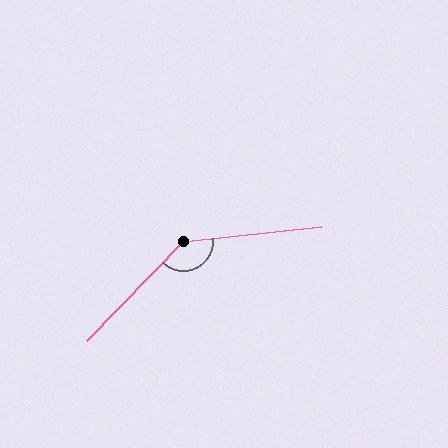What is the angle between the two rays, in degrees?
Approximately 140 degrees.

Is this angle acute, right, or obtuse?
It is obtuse.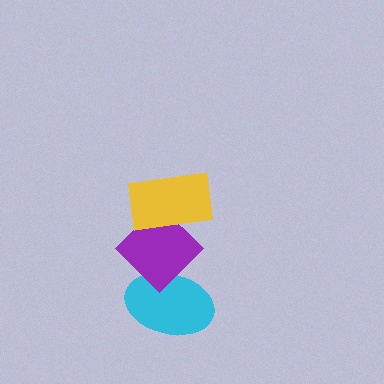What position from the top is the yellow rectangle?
The yellow rectangle is 1st from the top.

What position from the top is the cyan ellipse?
The cyan ellipse is 3rd from the top.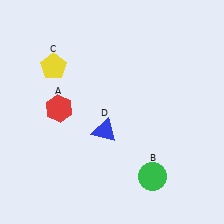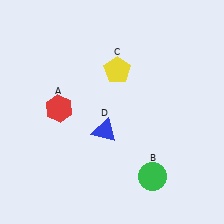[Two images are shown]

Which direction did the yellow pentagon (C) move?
The yellow pentagon (C) moved right.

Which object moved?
The yellow pentagon (C) moved right.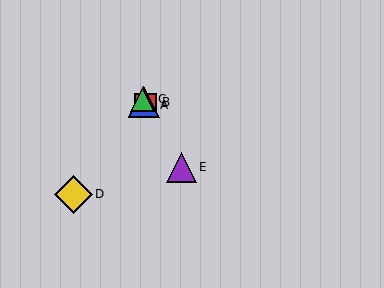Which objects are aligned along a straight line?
Objects A, B, C, E are aligned along a straight line.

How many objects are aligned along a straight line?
4 objects (A, B, C, E) are aligned along a straight line.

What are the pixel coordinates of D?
Object D is at (73, 194).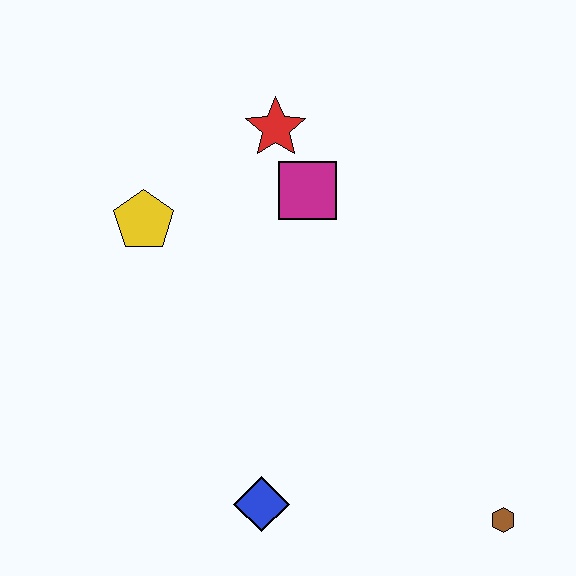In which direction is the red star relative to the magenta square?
The red star is above the magenta square.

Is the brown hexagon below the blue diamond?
Yes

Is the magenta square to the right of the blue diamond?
Yes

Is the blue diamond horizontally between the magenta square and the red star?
No